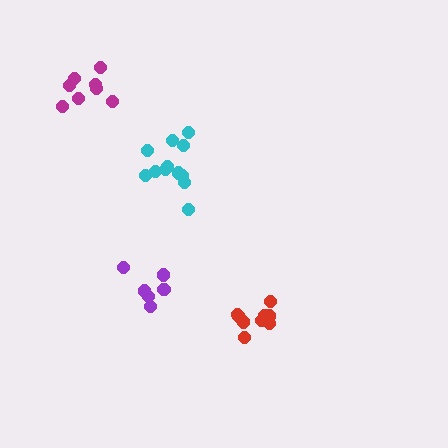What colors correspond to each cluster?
The clusters are colored: purple, magenta, red, cyan.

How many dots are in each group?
Group 1: 6 dots, Group 2: 8 dots, Group 3: 10 dots, Group 4: 12 dots (36 total).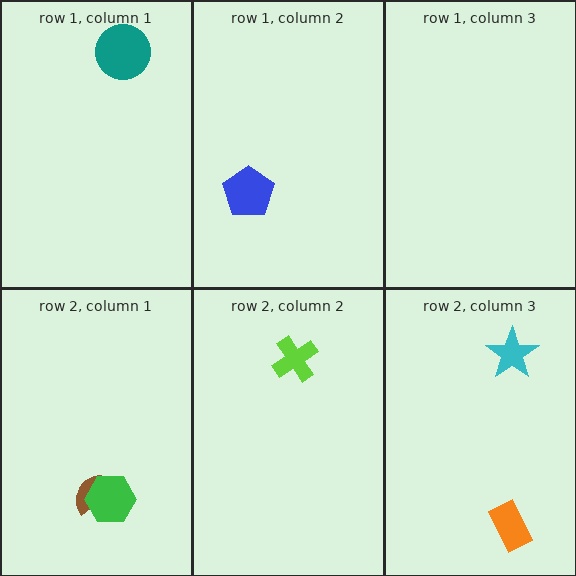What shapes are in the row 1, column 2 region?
The blue pentagon.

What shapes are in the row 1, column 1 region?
The teal circle.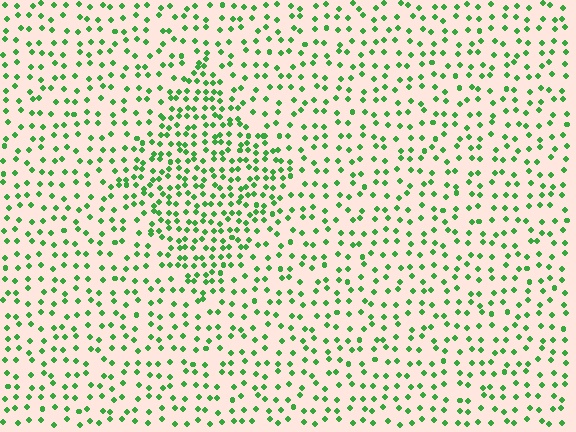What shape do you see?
I see a diamond.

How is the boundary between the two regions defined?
The boundary is defined by a change in element density (approximately 1.9x ratio). All elements are the same color, size, and shape.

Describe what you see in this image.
The image contains small green elements arranged at two different densities. A diamond-shaped region is visible where the elements are more densely packed than the surrounding area.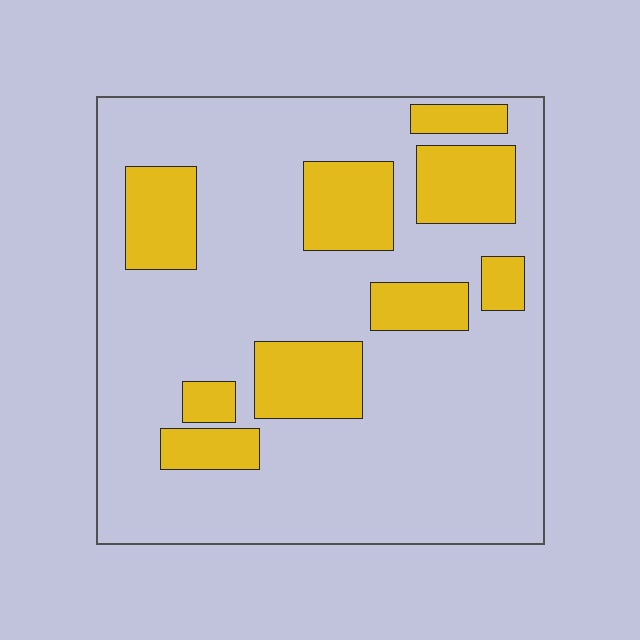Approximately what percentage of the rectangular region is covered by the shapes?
Approximately 25%.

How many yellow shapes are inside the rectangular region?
9.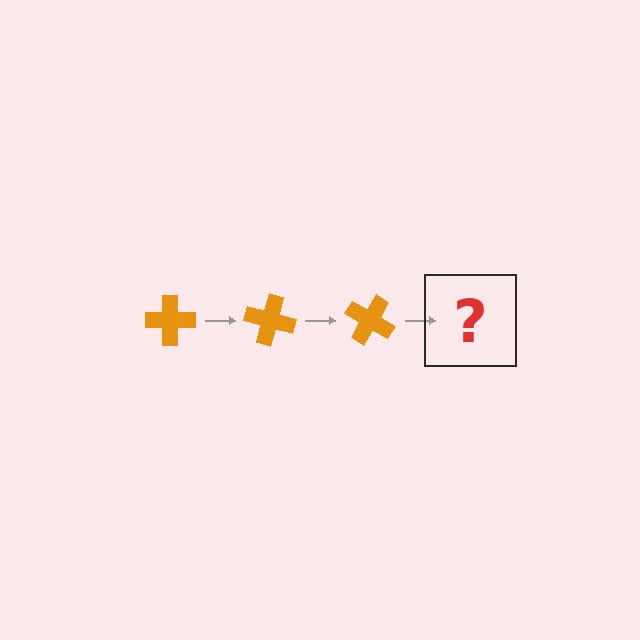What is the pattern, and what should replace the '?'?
The pattern is that the cross rotates 15 degrees each step. The '?' should be an orange cross rotated 45 degrees.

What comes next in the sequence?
The next element should be an orange cross rotated 45 degrees.